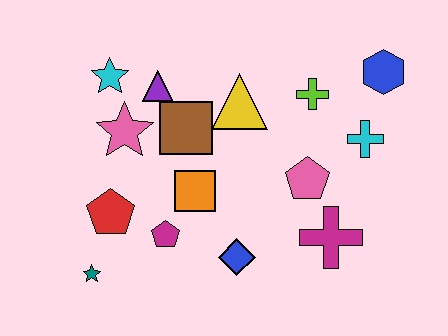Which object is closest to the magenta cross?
The pink pentagon is closest to the magenta cross.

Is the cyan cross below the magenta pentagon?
No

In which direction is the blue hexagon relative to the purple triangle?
The blue hexagon is to the right of the purple triangle.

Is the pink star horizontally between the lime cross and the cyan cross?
No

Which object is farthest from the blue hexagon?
The teal star is farthest from the blue hexagon.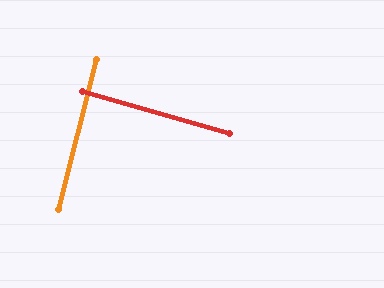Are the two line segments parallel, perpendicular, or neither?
Perpendicular — they meet at approximately 88°.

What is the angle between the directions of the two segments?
Approximately 88 degrees.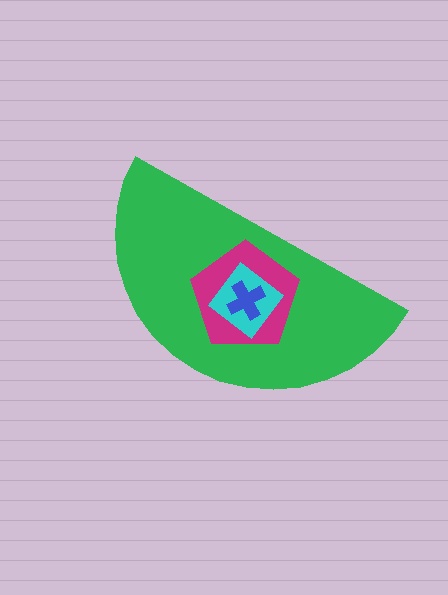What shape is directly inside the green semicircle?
The magenta pentagon.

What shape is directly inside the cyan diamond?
The blue cross.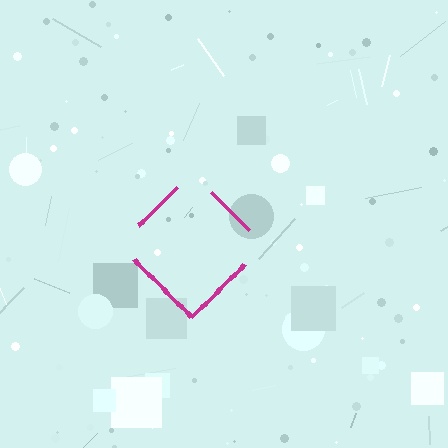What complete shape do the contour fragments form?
The contour fragments form a diamond.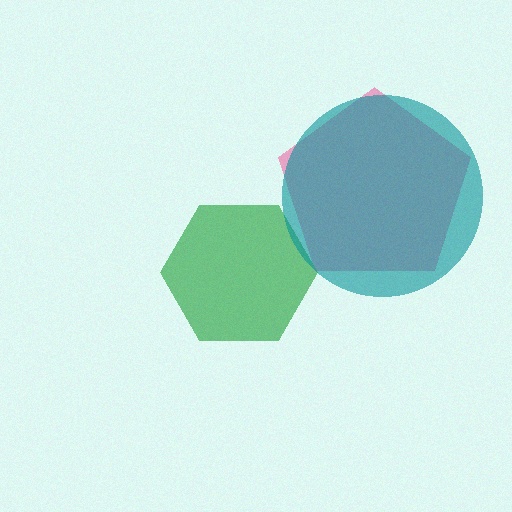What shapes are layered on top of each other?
The layered shapes are: a green hexagon, a pink pentagon, a teal circle.